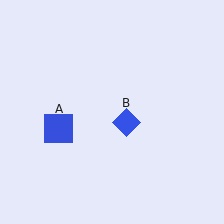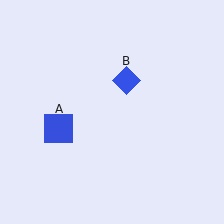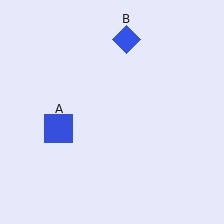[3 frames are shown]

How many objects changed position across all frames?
1 object changed position: blue diamond (object B).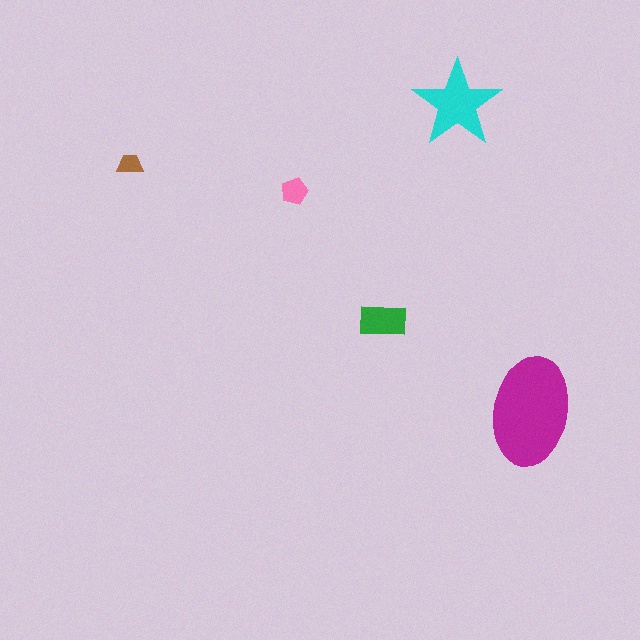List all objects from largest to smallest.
The magenta ellipse, the cyan star, the green rectangle, the pink pentagon, the brown trapezoid.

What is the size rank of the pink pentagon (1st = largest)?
4th.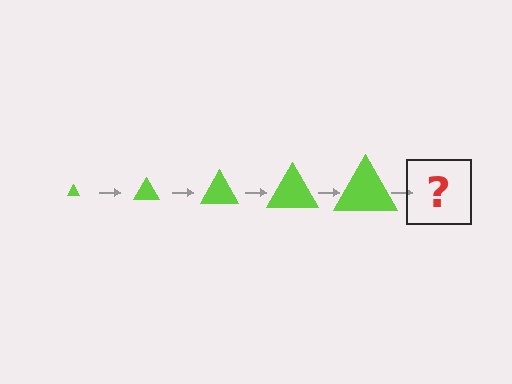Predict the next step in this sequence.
The next step is a lime triangle, larger than the previous one.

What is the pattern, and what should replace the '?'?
The pattern is that the triangle gets progressively larger each step. The '?' should be a lime triangle, larger than the previous one.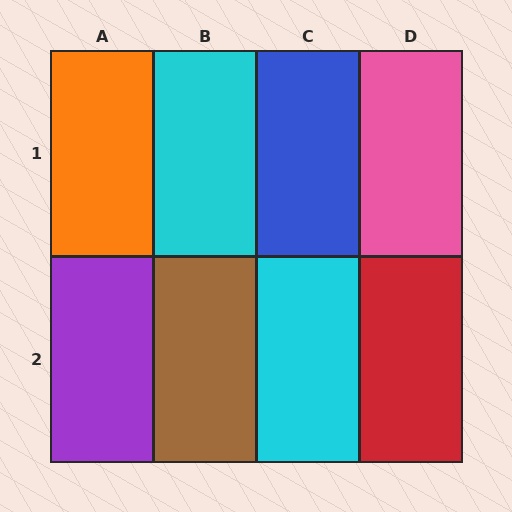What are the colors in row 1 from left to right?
Orange, cyan, blue, pink.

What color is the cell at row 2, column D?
Red.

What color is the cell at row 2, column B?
Brown.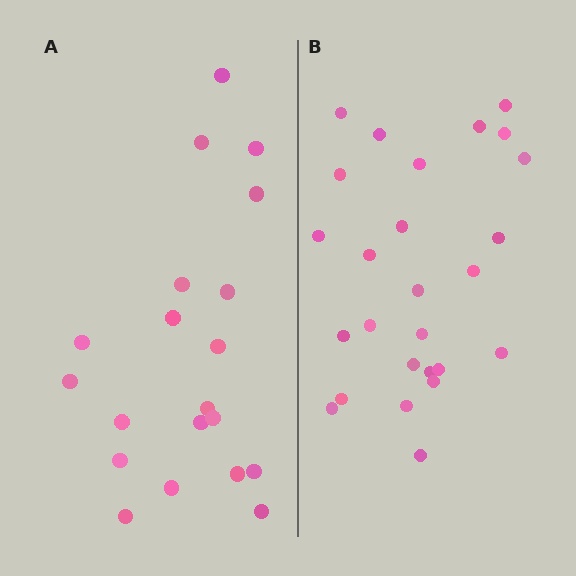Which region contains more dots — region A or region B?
Region B (the right region) has more dots.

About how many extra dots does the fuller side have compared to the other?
Region B has about 6 more dots than region A.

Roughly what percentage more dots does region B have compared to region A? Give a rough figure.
About 30% more.